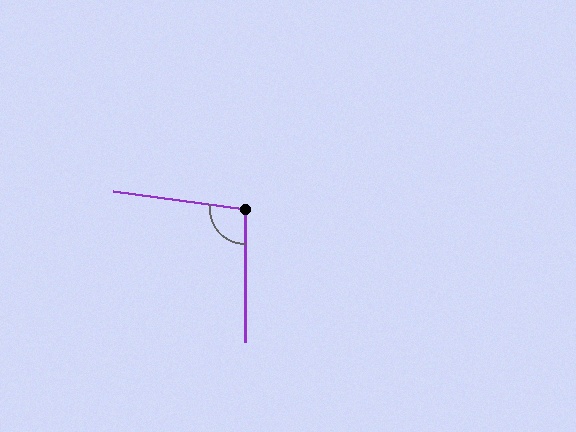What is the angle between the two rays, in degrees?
Approximately 98 degrees.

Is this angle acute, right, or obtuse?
It is obtuse.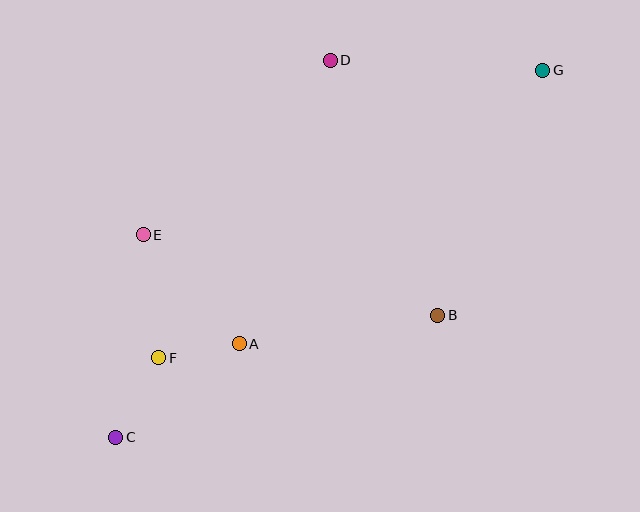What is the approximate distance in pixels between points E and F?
The distance between E and F is approximately 124 pixels.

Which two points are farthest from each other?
Points C and G are farthest from each other.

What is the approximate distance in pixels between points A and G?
The distance between A and G is approximately 408 pixels.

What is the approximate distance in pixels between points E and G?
The distance between E and G is approximately 432 pixels.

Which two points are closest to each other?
Points A and F are closest to each other.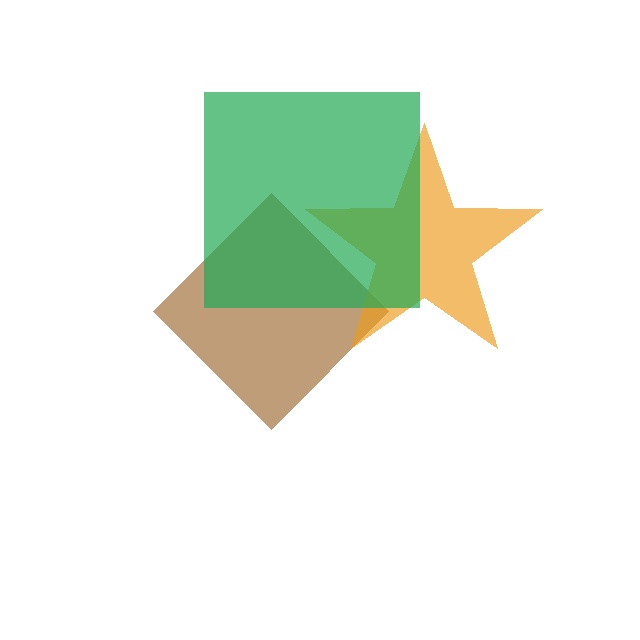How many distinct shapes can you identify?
There are 3 distinct shapes: a brown diamond, an orange star, a green square.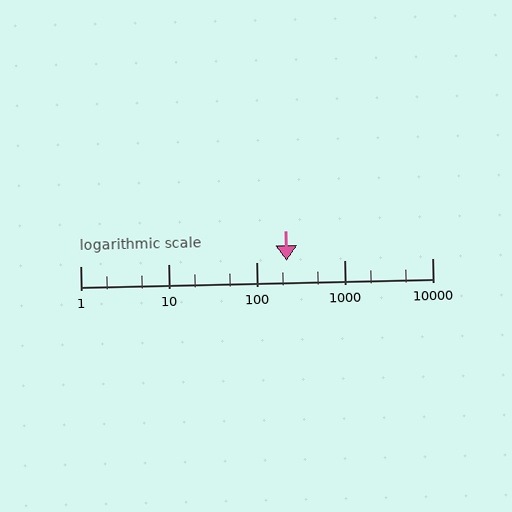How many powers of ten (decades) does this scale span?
The scale spans 4 decades, from 1 to 10000.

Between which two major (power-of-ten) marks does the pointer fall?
The pointer is between 100 and 1000.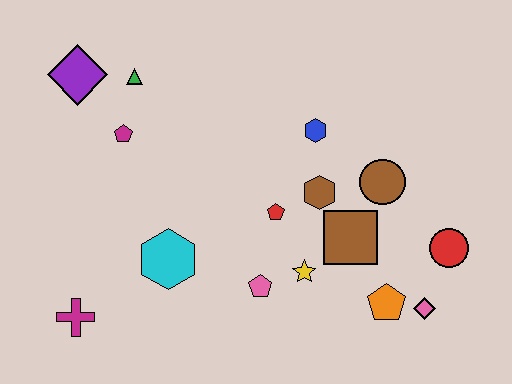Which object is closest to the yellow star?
The pink pentagon is closest to the yellow star.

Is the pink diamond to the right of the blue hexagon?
Yes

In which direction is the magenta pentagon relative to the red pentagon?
The magenta pentagon is to the left of the red pentagon.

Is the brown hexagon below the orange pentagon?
No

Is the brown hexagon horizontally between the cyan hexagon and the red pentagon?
No